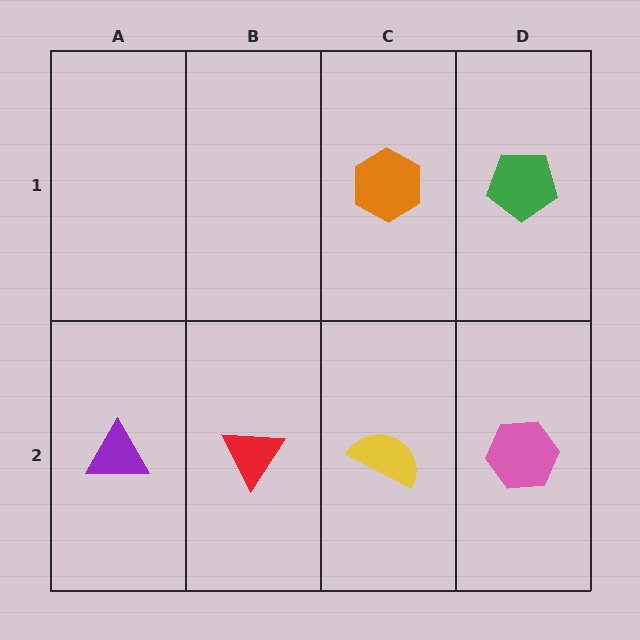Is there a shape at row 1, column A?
No, that cell is empty.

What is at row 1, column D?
A green pentagon.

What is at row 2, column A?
A purple triangle.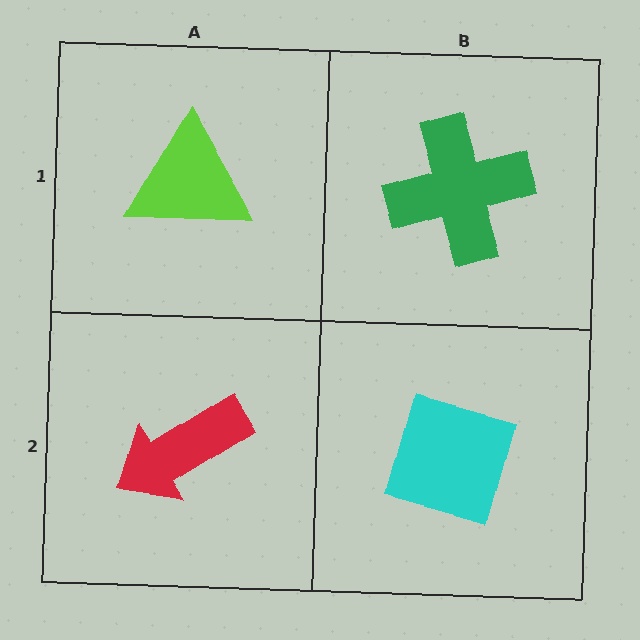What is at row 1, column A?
A lime triangle.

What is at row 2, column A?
A red arrow.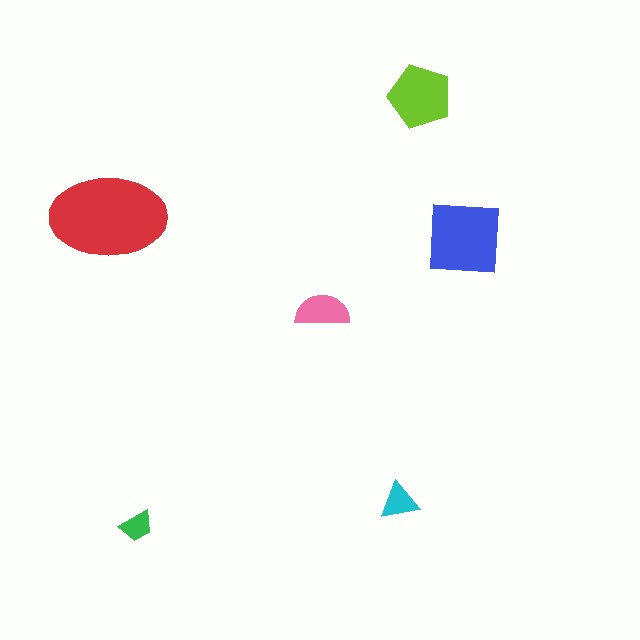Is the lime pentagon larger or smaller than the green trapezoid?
Larger.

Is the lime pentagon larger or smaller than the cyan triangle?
Larger.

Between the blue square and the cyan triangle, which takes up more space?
The blue square.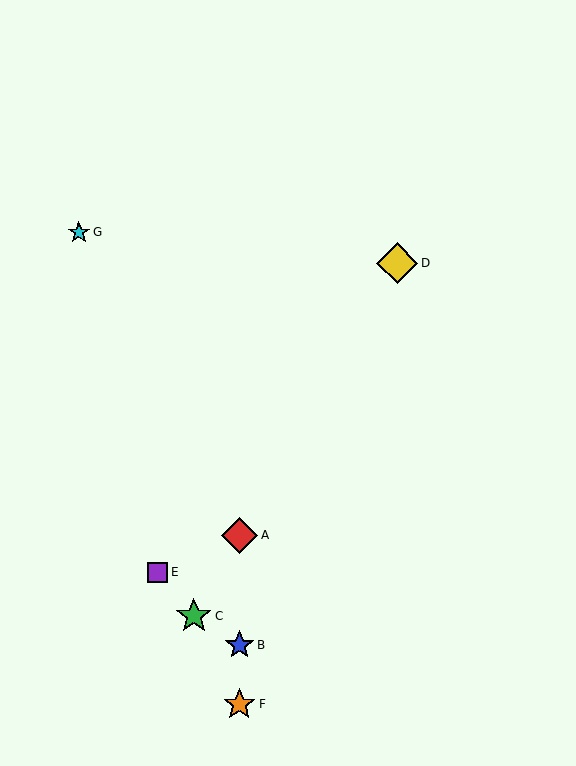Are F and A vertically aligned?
Yes, both are at x≈239.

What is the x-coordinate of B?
Object B is at x≈239.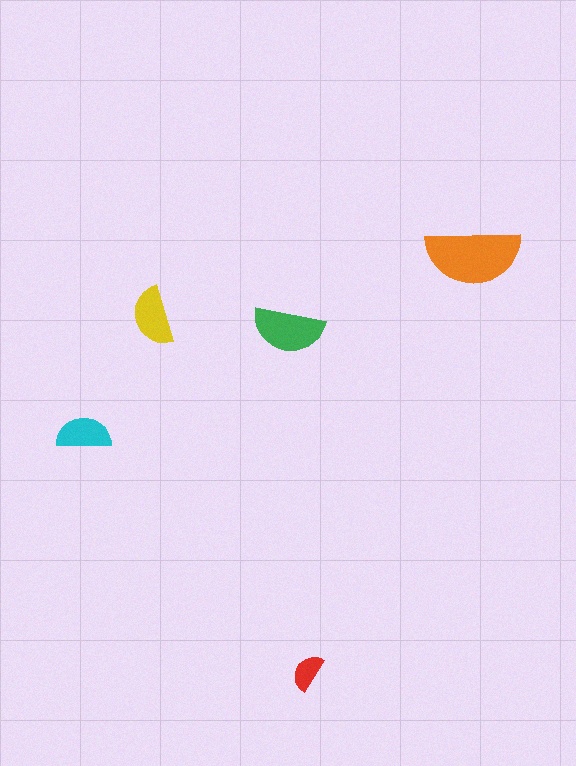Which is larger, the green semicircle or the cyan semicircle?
The green one.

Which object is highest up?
The orange semicircle is topmost.